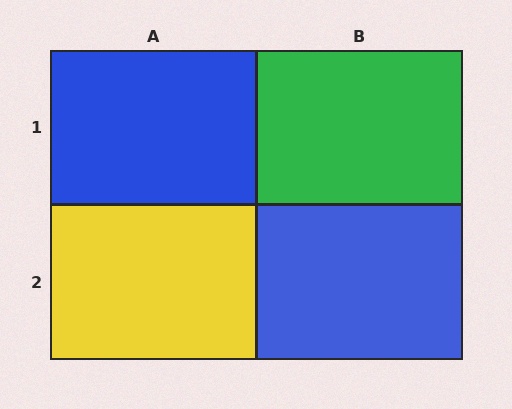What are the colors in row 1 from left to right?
Blue, green.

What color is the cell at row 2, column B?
Blue.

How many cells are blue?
2 cells are blue.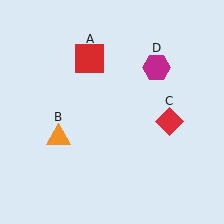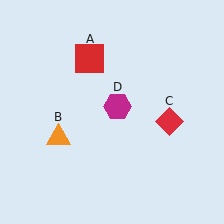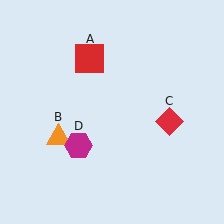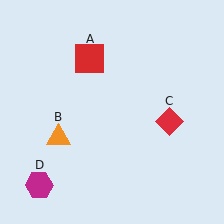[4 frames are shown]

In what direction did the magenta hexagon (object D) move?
The magenta hexagon (object D) moved down and to the left.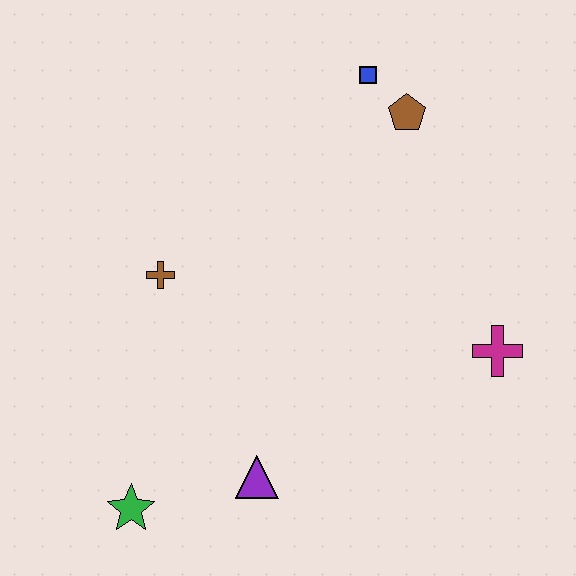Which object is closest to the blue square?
The brown pentagon is closest to the blue square.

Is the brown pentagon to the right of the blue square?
Yes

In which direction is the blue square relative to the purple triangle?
The blue square is above the purple triangle.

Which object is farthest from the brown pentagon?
The green star is farthest from the brown pentagon.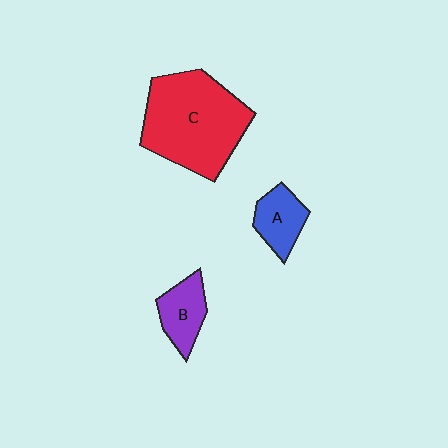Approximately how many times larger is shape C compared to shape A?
Approximately 3.2 times.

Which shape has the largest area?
Shape C (red).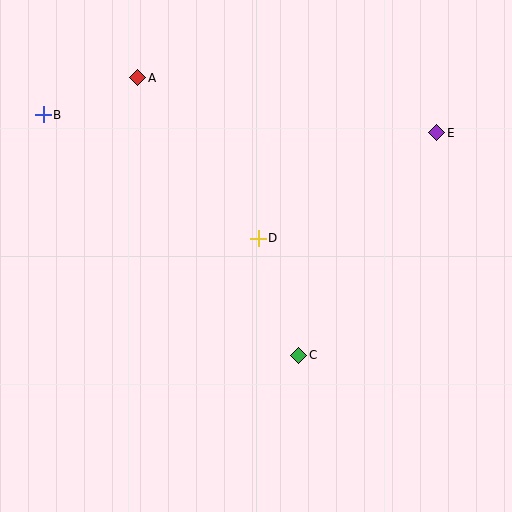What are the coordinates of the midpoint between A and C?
The midpoint between A and C is at (218, 216).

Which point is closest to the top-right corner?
Point E is closest to the top-right corner.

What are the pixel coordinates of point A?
Point A is at (138, 78).